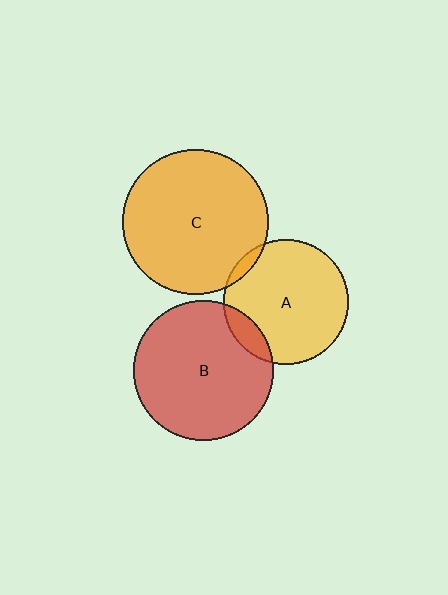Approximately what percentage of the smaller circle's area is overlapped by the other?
Approximately 10%.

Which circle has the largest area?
Circle C (orange).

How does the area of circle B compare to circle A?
Approximately 1.3 times.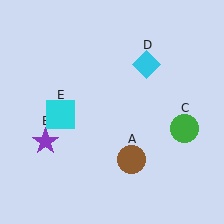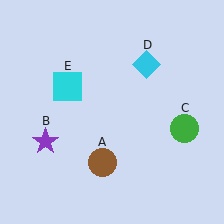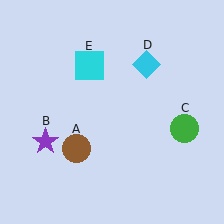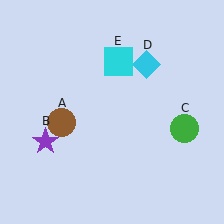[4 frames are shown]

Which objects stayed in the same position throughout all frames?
Purple star (object B) and green circle (object C) and cyan diamond (object D) remained stationary.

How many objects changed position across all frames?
2 objects changed position: brown circle (object A), cyan square (object E).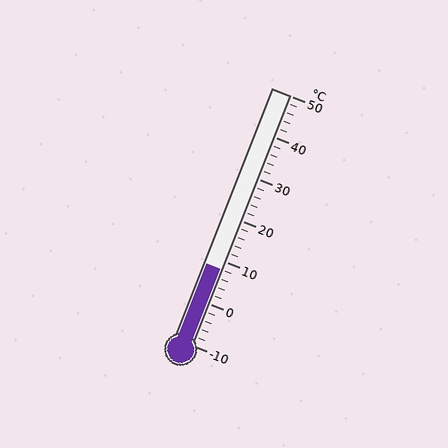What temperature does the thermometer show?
The thermometer shows approximately 8°C.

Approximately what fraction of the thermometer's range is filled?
The thermometer is filled to approximately 30% of its range.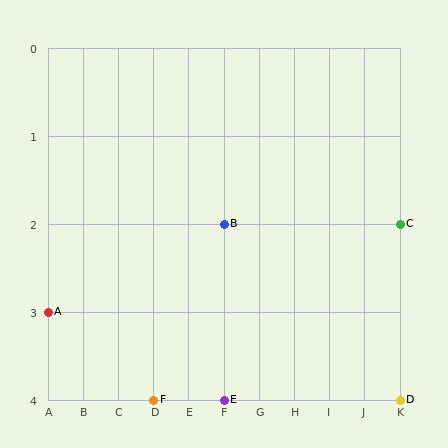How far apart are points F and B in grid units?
Points F and B are 2 columns and 2 rows apart (about 2.8 grid units diagonally).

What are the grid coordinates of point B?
Point B is at grid coordinates (F, 2).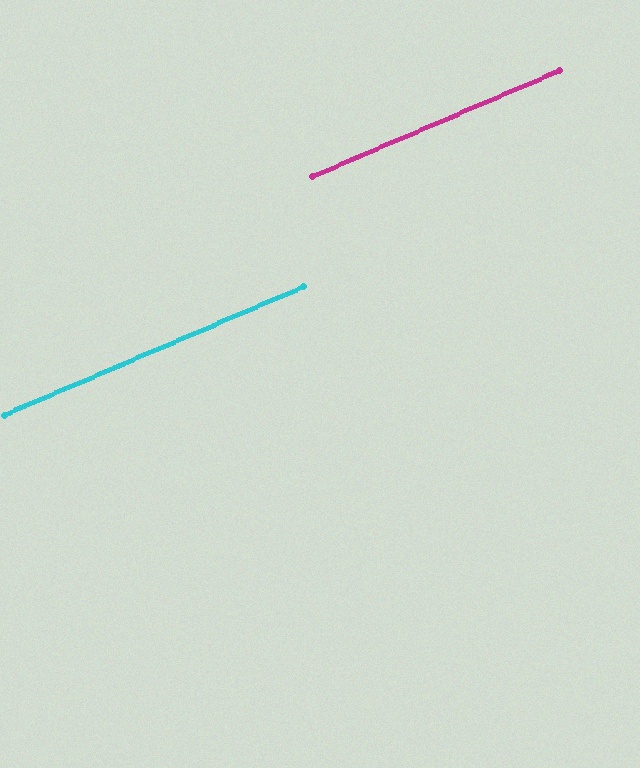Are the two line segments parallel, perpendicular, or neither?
Parallel — their directions differ by only 0.0°.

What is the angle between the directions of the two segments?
Approximately 0 degrees.